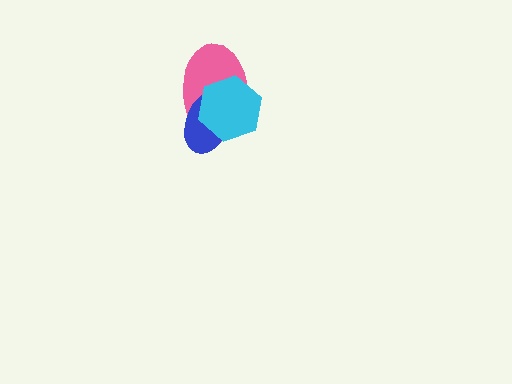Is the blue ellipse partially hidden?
Yes, it is partially covered by another shape.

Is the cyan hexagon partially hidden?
No, no other shape covers it.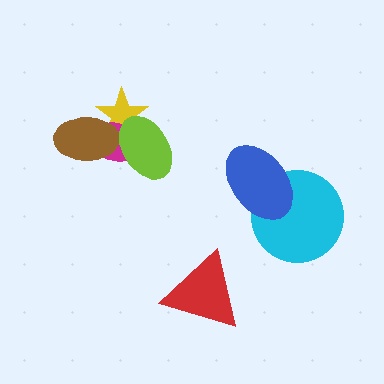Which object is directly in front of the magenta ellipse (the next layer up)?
The brown ellipse is directly in front of the magenta ellipse.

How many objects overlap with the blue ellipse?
1 object overlaps with the blue ellipse.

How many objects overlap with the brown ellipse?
3 objects overlap with the brown ellipse.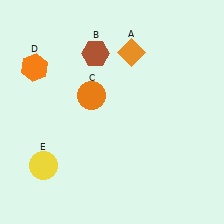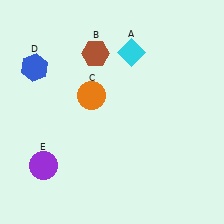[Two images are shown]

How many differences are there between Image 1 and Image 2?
There are 3 differences between the two images.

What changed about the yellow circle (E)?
In Image 1, E is yellow. In Image 2, it changed to purple.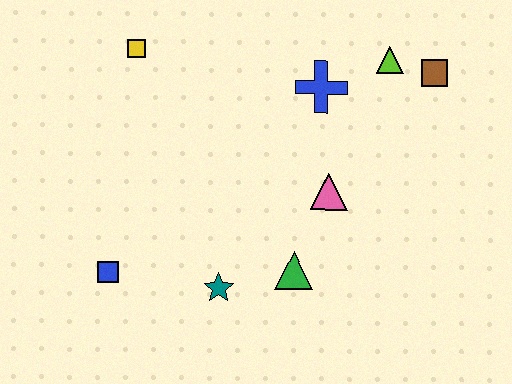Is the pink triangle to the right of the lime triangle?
No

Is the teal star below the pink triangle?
Yes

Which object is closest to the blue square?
The teal star is closest to the blue square.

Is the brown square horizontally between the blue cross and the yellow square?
No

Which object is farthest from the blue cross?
The blue square is farthest from the blue cross.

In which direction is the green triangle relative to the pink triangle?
The green triangle is below the pink triangle.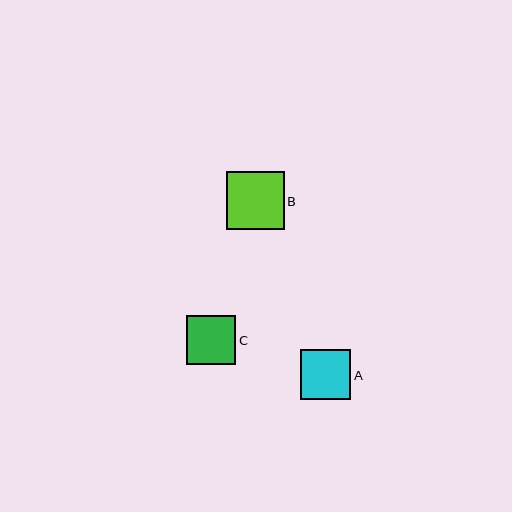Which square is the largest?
Square B is the largest with a size of approximately 58 pixels.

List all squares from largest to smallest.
From largest to smallest: B, A, C.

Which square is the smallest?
Square C is the smallest with a size of approximately 49 pixels.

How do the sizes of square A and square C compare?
Square A and square C are approximately the same size.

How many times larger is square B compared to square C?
Square B is approximately 1.2 times the size of square C.